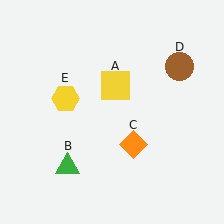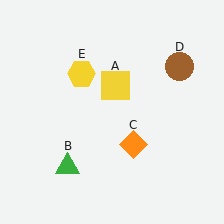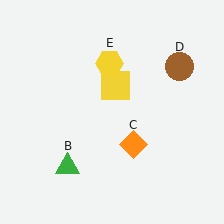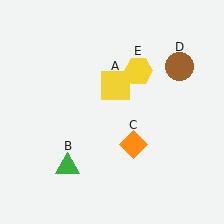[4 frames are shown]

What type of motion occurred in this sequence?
The yellow hexagon (object E) rotated clockwise around the center of the scene.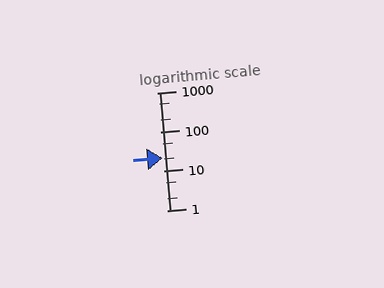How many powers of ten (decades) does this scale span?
The scale spans 3 decades, from 1 to 1000.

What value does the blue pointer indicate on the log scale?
The pointer indicates approximately 21.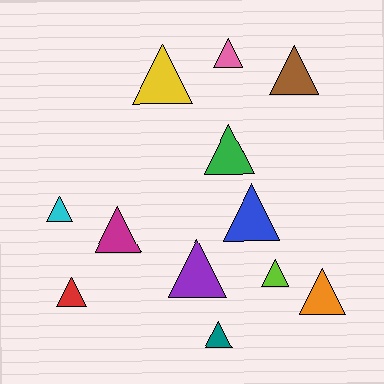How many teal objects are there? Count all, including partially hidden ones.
There is 1 teal object.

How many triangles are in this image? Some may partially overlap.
There are 12 triangles.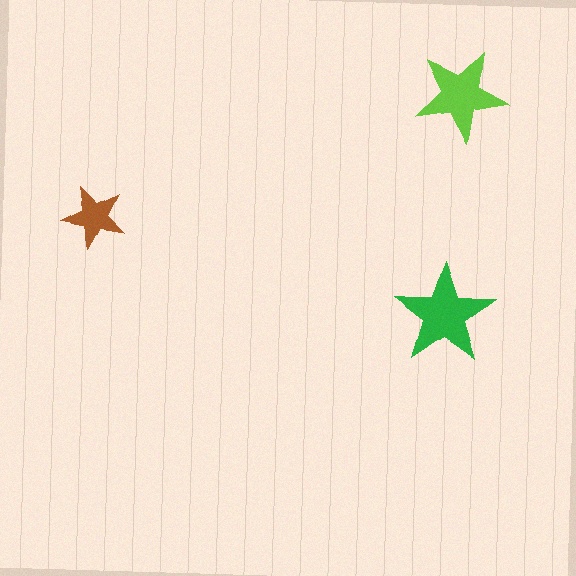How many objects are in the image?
There are 3 objects in the image.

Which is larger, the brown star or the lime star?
The lime one.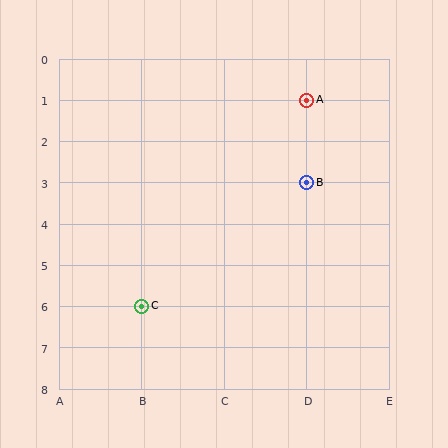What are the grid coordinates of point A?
Point A is at grid coordinates (D, 1).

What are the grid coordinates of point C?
Point C is at grid coordinates (B, 6).